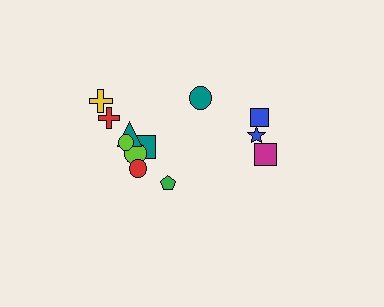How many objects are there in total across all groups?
There are 12 objects.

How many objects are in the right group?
There are 4 objects.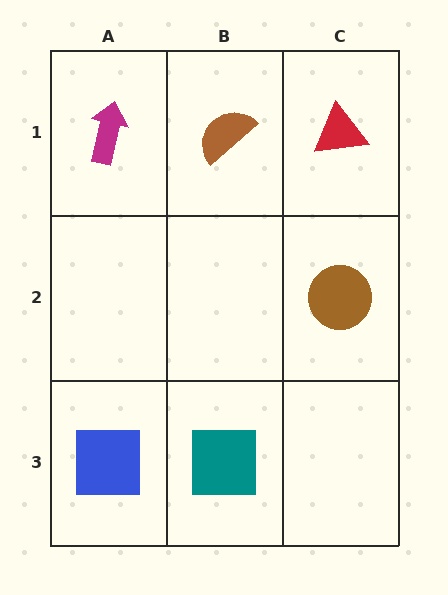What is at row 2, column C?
A brown circle.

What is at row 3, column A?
A blue square.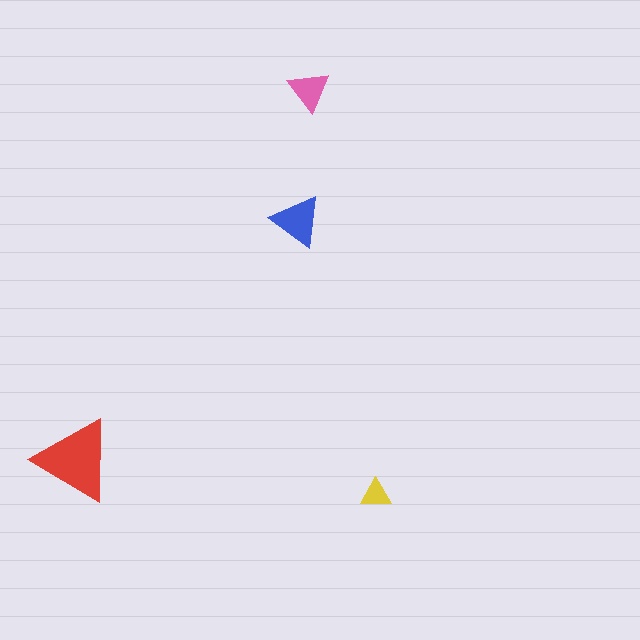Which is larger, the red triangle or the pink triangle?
The red one.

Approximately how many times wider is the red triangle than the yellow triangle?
About 2.5 times wider.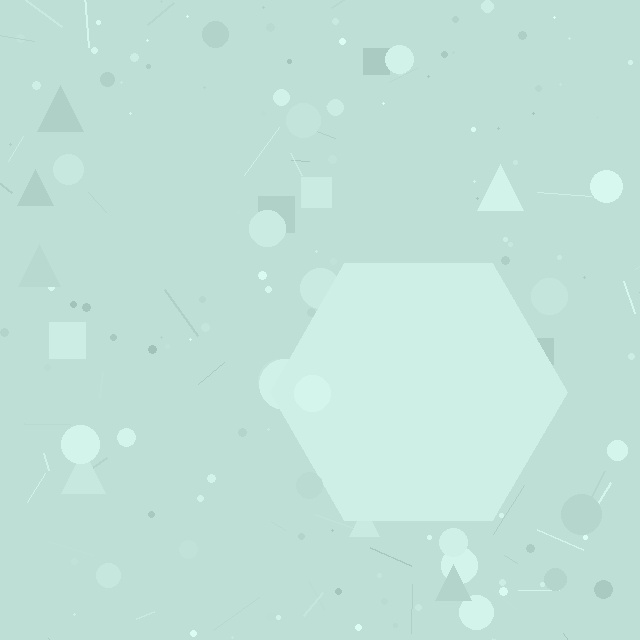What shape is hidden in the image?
A hexagon is hidden in the image.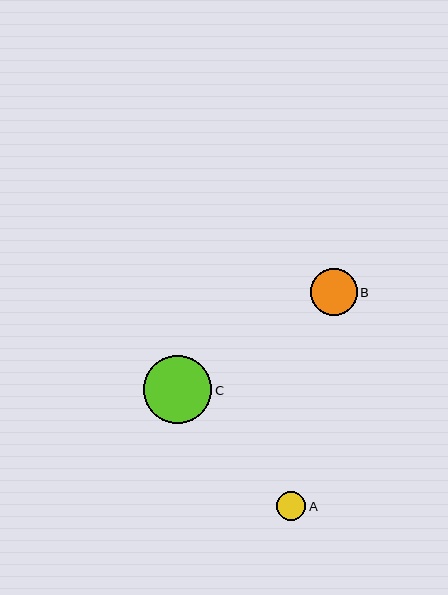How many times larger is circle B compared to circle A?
Circle B is approximately 1.6 times the size of circle A.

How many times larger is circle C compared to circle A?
Circle C is approximately 2.3 times the size of circle A.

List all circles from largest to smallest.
From largest to smallest: C, B, A.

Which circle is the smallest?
Circle A is the smallest with a size of approximately 29 pixels.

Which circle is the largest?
Circle C is the largest with a size of approximately 69 pixels.